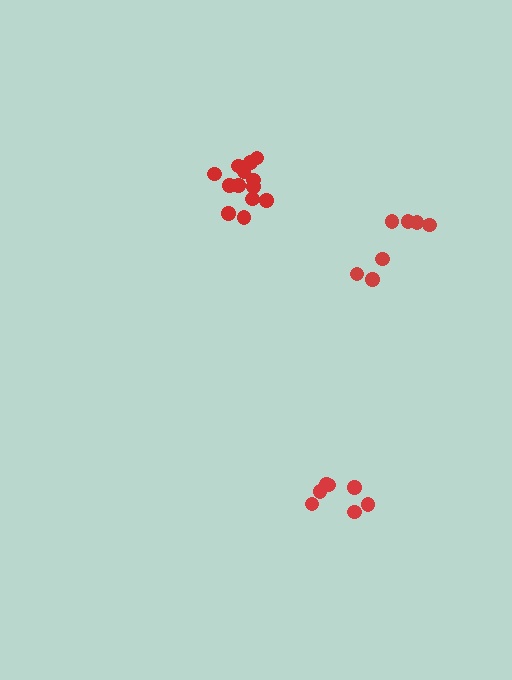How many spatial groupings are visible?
There are 3 spatial groupings.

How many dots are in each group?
Group 1: 7 dots, Group 2: 7 dots, Group 3: 13 dots (27 total).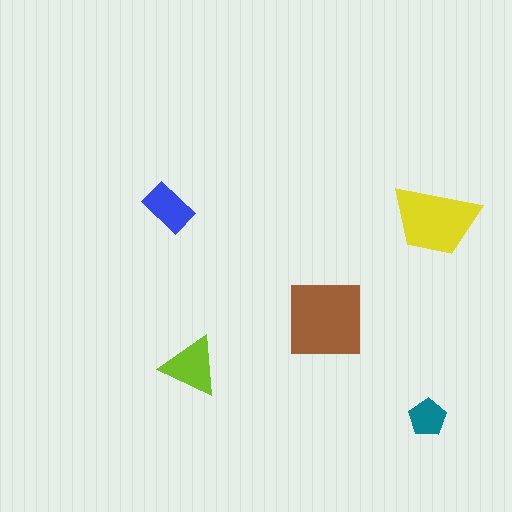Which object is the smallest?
The teal pentagon.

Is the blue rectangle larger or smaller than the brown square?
Smaller.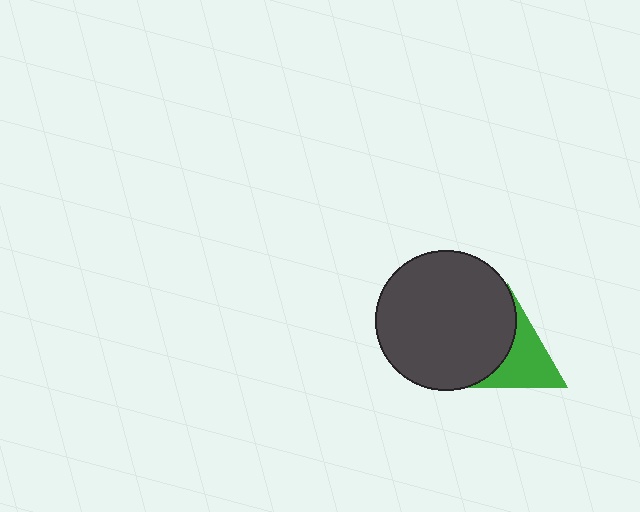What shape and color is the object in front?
The object in front is a dark gray circle.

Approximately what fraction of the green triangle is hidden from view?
Roughly 50% of the green triangle is hidden behind the dark gray circle.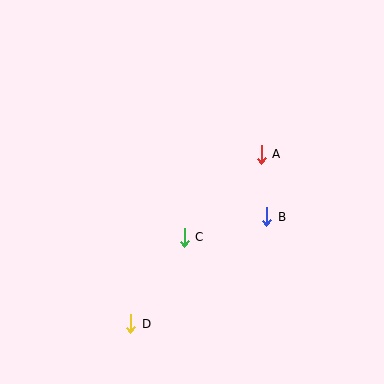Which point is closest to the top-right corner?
Point A is closest to the top-right corner.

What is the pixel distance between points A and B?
The distance between A and B is 63 pixels.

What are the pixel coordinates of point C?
Point C is at (184, 237).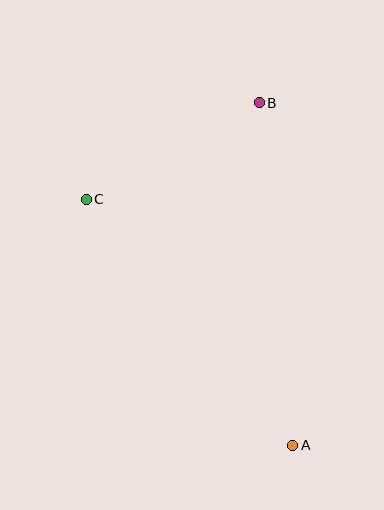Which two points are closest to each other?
Points B and C are closest to each other.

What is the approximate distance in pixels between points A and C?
The distance between A and C is approximately 321 pixels.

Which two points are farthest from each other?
Points A and B are farthest from each other.